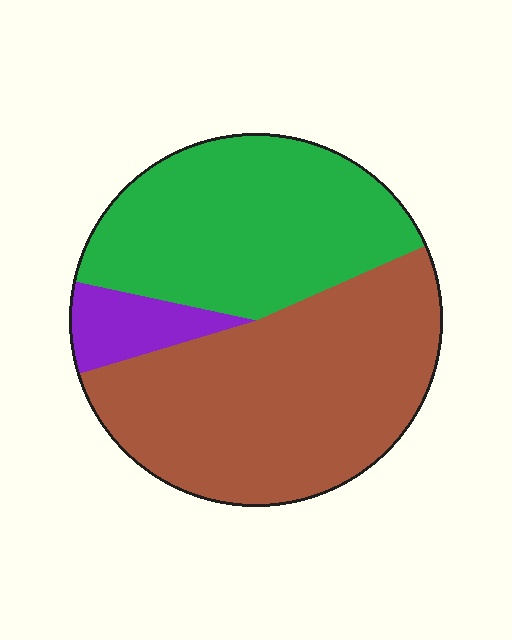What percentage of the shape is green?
Green takes up about two fifths (2/5) of the shape.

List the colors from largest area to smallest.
From largest to smallest: brown, green, purple.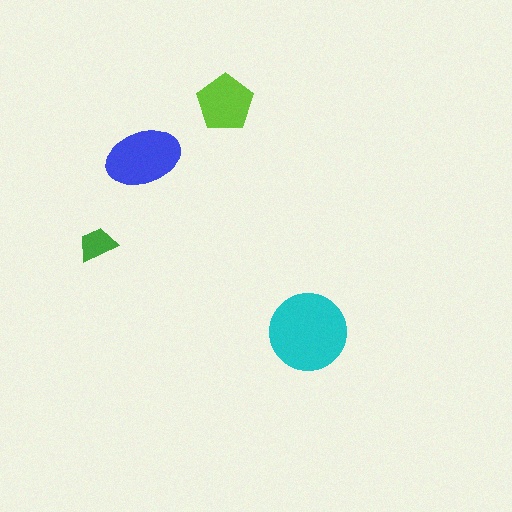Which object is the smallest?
The green trapezoid.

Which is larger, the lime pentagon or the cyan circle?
The cyan circle.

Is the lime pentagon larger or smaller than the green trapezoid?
Larger.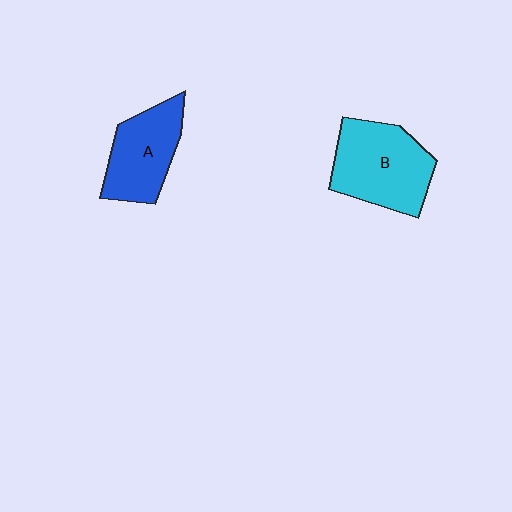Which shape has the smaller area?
Shape A (blue).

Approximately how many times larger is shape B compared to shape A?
Approximately 1.3 times.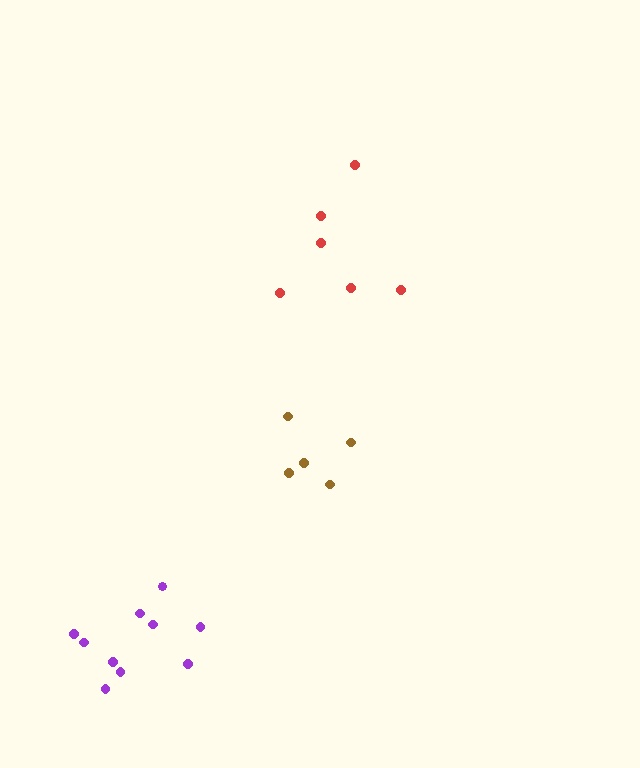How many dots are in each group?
Group 1: 6 dots, Group 2: 5 dots, Group 3: 10 dots (21 total).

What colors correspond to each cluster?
The clusters are colored: red, brown, purple.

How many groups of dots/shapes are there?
There are 3 groups.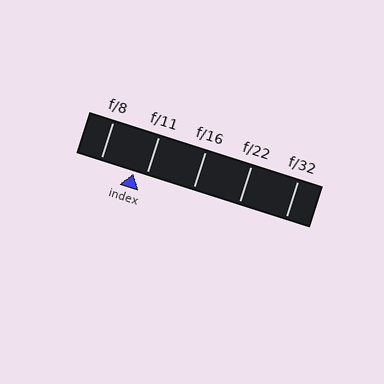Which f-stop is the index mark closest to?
The index mark is closest to f/11.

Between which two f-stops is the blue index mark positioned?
The index mark is between f/8 and f/11.